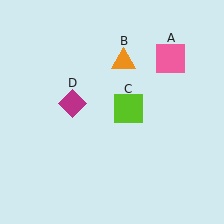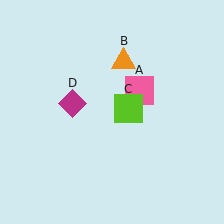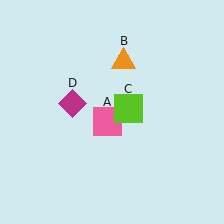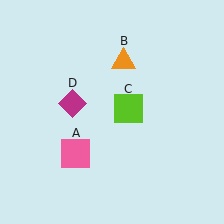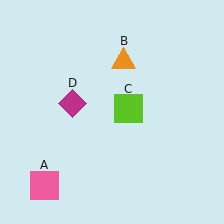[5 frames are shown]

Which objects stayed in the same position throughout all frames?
Orange triangle (object B) and lime square (object C) and magenta diamond (object D) remained stationary.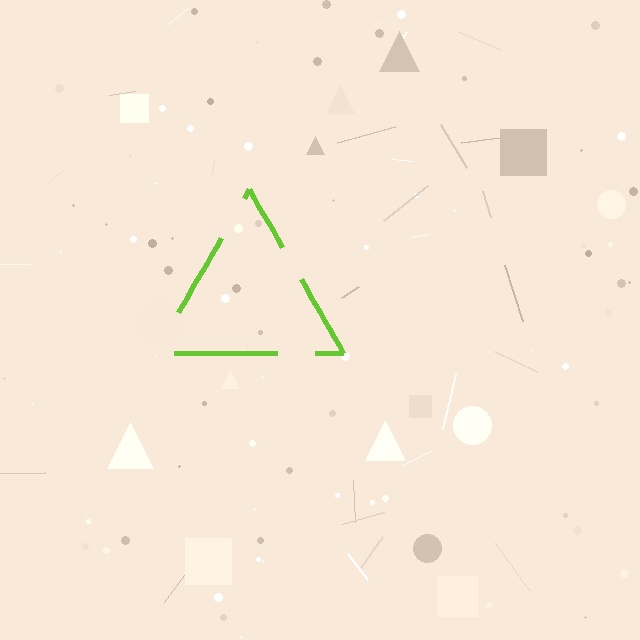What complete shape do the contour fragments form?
The contour fragments form a triangle.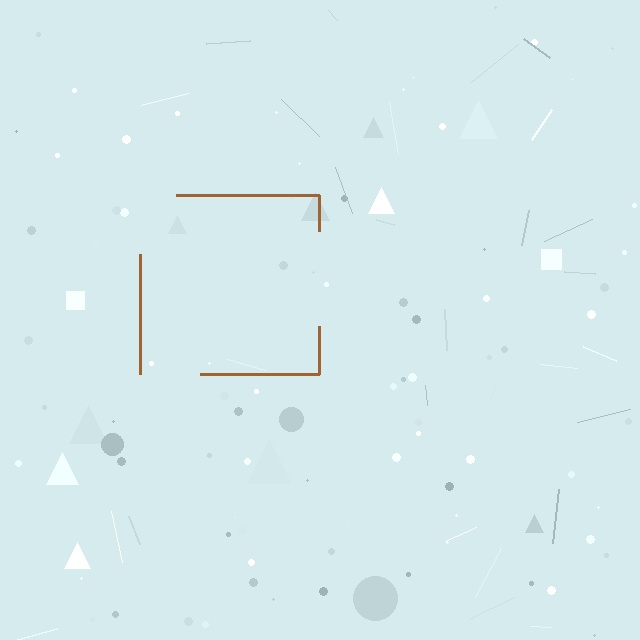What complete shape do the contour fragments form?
The contour fragments form a square.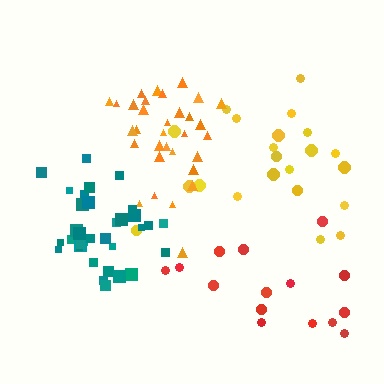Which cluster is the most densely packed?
Teal.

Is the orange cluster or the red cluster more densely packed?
Orange.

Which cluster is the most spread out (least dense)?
Red.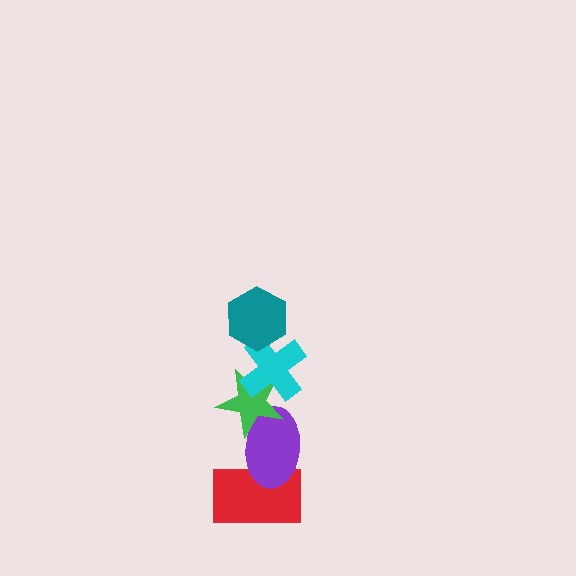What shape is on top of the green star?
The cyan cross is on top of the green star.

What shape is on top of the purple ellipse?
The green star is on top of the purple ellipse.